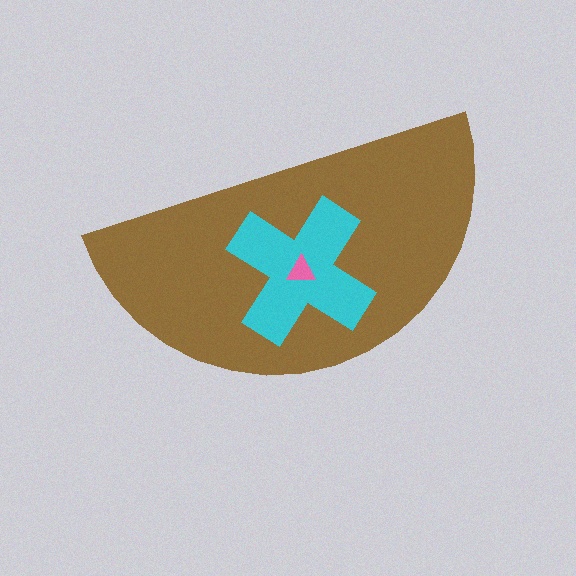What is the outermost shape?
The brown semicircle.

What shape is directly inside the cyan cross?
The pink triangle.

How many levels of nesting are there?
3.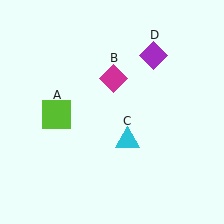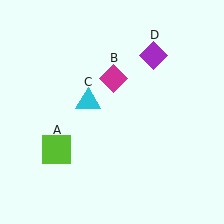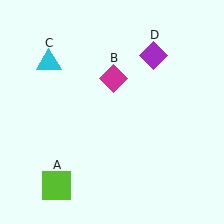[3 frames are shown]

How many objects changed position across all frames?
2 objects changed position: lime square (object A), cyan triangle (object C).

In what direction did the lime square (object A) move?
The lime square (object A) moved down.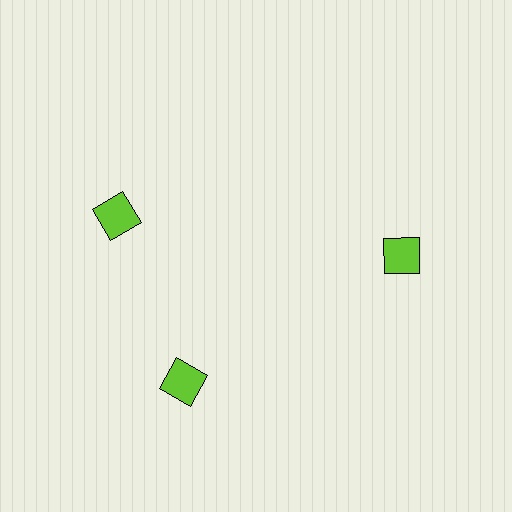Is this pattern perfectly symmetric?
No. The 3 lime squares are arranged in a ring, but one element near the 11 o'clock position is rotated out of alignment along the ring, breaking the 3-fold rotational symmetry.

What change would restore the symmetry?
The symmetry would be restored by rotating it back into even spacing with its neighbors so that all 3 squares sit at equal angles and equal distance from the center.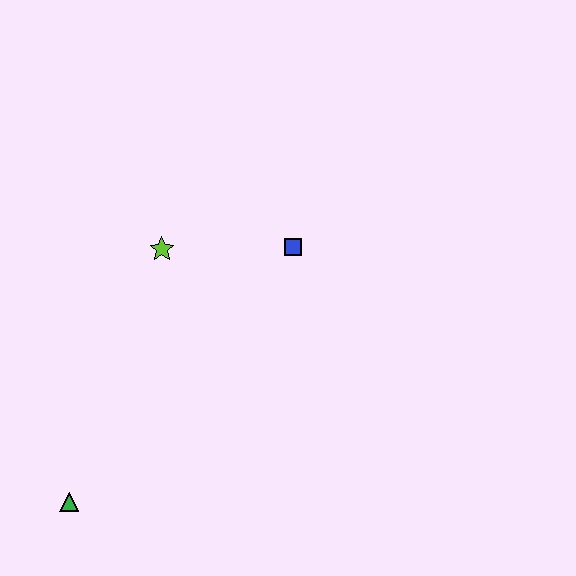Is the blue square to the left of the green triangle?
No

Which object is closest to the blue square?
The lime star is closest to the blue square.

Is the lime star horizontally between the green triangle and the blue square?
Yes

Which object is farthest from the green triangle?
The blue square is farthest from the green triangle.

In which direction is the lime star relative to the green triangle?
The lime star is above the green triangle.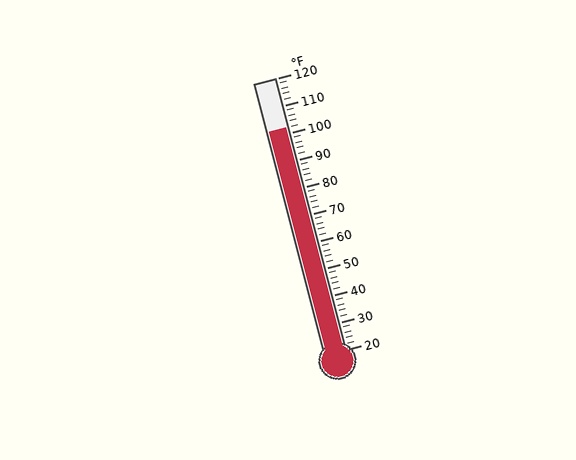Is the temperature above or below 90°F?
The temperature is above 90°F.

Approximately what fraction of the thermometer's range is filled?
The thermometer is filled to approximately 80% of its range.